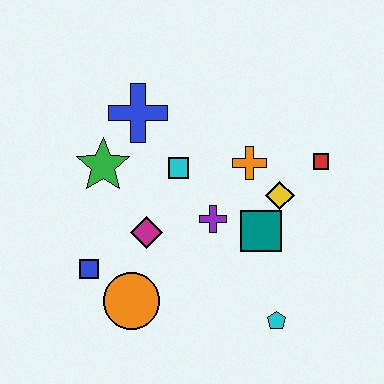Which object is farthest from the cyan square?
The cyan pentagon is farthest from the cyan square.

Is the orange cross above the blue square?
Yes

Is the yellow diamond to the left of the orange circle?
No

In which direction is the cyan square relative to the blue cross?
The cyan square is below the blue cross.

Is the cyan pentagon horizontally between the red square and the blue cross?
Yes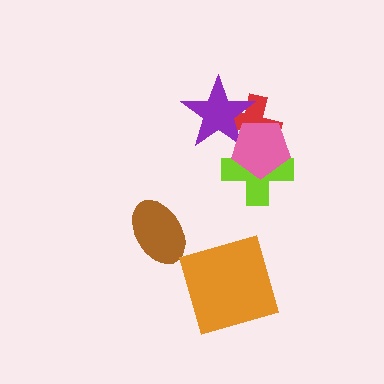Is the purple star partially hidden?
Yes, it is partially covered by another shape.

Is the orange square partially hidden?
No, no other shape covers it.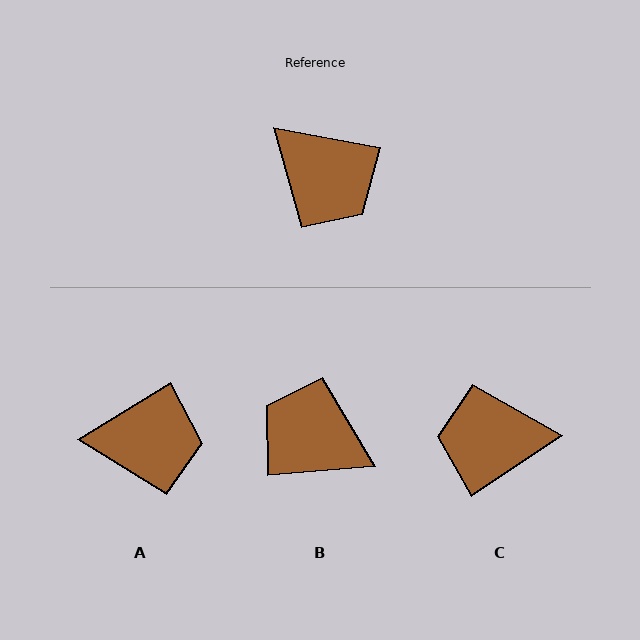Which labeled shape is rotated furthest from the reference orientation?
B, about 165 degrees away.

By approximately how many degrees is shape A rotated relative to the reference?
Approximately 42 degrees counter-clockwise.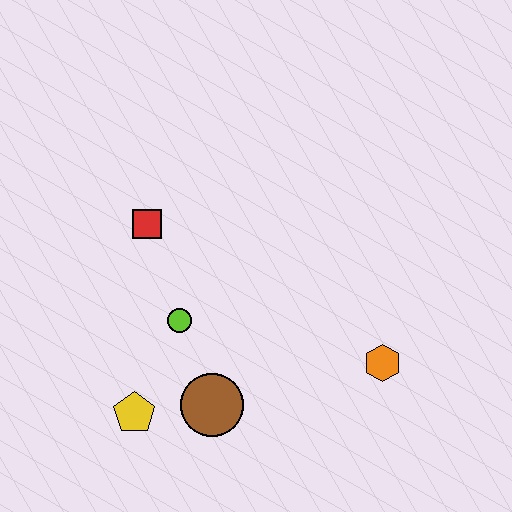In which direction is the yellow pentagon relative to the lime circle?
The yellow pentagon is below the lime circle.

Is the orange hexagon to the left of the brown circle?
No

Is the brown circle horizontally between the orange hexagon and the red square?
Yes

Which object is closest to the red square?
The lime circle is closest to the red square.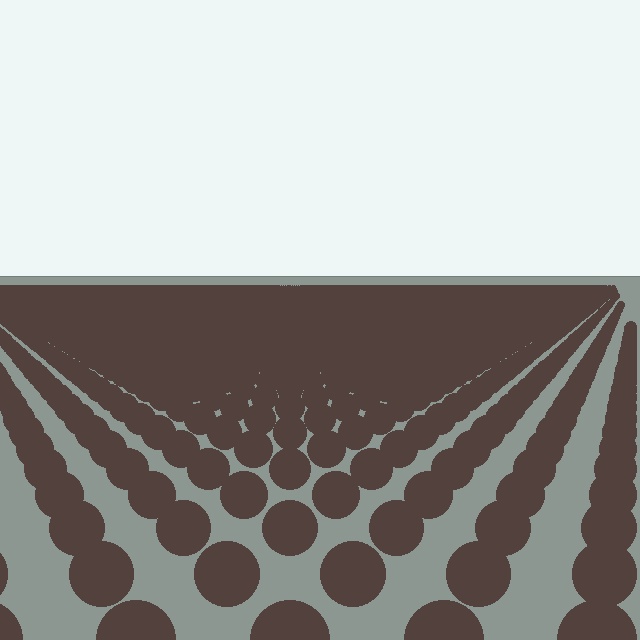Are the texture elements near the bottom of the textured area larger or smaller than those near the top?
Larger. Near the bottom, elements are closer to the viewer and appear at a bigger on-screen size.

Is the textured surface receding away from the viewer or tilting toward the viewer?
The surface is receding away from the viewer. Texture elements get smaller and denser toward the top.